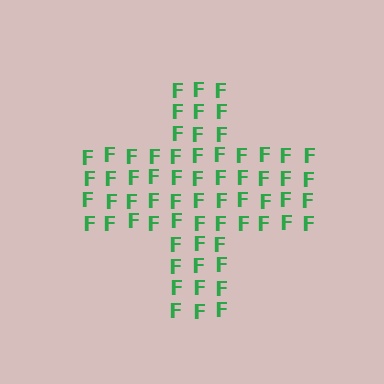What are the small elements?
The small elements are letter F's.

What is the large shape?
The large shape is a cross.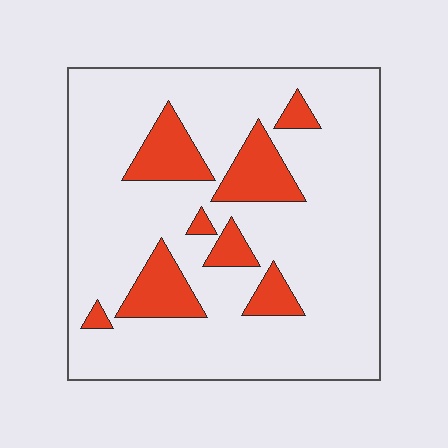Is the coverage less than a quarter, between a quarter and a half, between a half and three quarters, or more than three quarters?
Less than a quarter.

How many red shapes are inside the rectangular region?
8.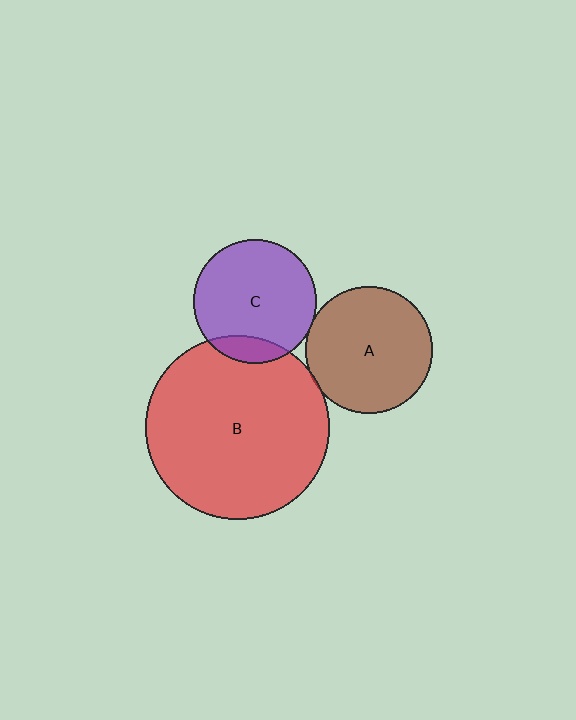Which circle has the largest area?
Circle B (red).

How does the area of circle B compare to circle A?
Approximately 2.1 times.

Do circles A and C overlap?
Yes.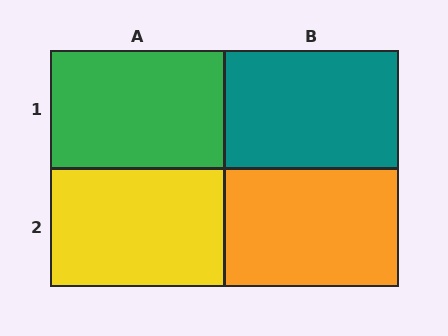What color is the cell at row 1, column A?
Green.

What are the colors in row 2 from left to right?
Yellow, orange.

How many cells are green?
1 cell is green.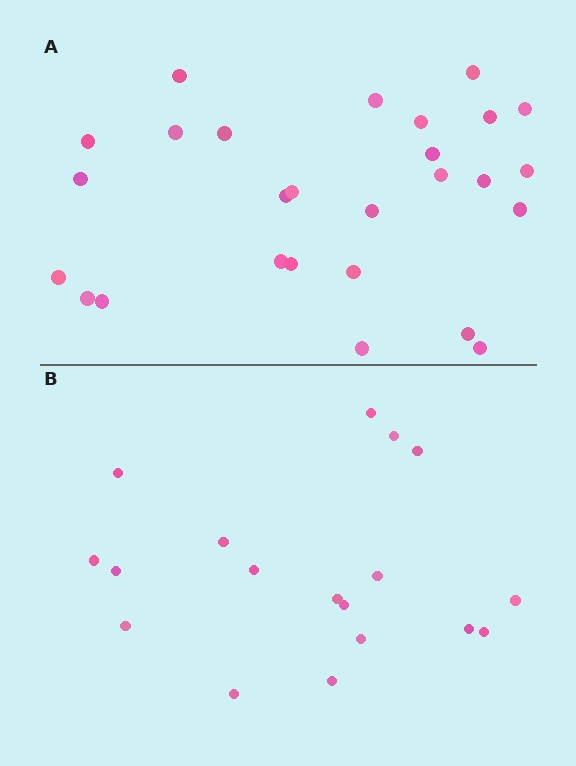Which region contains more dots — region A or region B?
Region A (the top region) has more dots.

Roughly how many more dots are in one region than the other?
Region A has roughly 8 or so more dots than region B.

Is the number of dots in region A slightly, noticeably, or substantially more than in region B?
Region A has substantially more. The ratio is roughly 1.5 to 1.